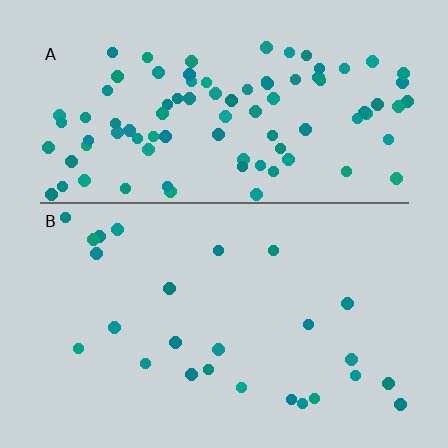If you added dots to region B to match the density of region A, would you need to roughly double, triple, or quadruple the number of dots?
Approximately quadruple.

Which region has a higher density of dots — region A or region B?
A (the top).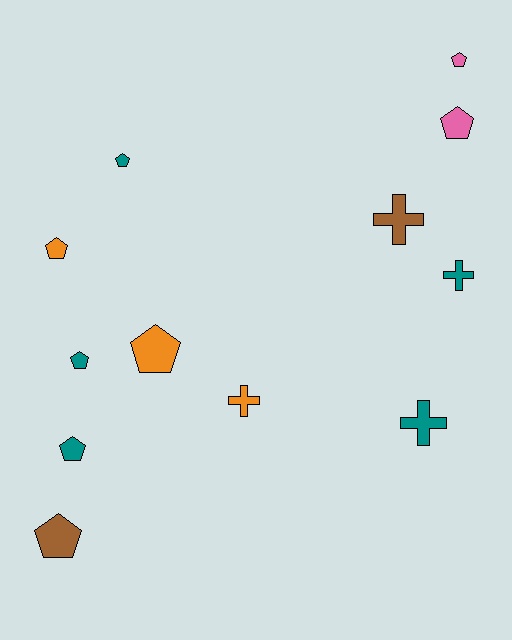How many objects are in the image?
There are 12 objects.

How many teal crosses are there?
There are 2 teal crosses.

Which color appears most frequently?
Teal, with 5 objects.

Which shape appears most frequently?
Pentagon, with 8 objects.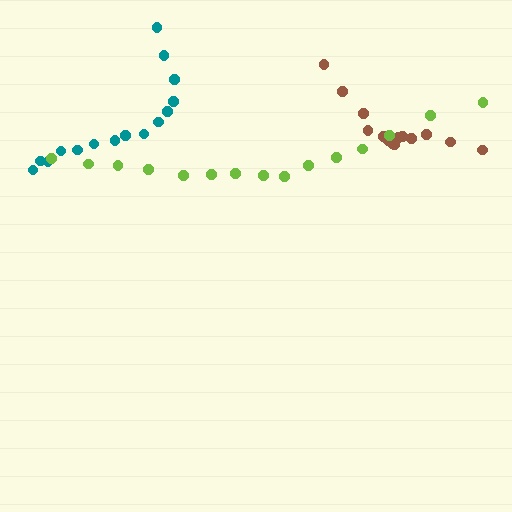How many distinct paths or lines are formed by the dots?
There are 3 distinct paths.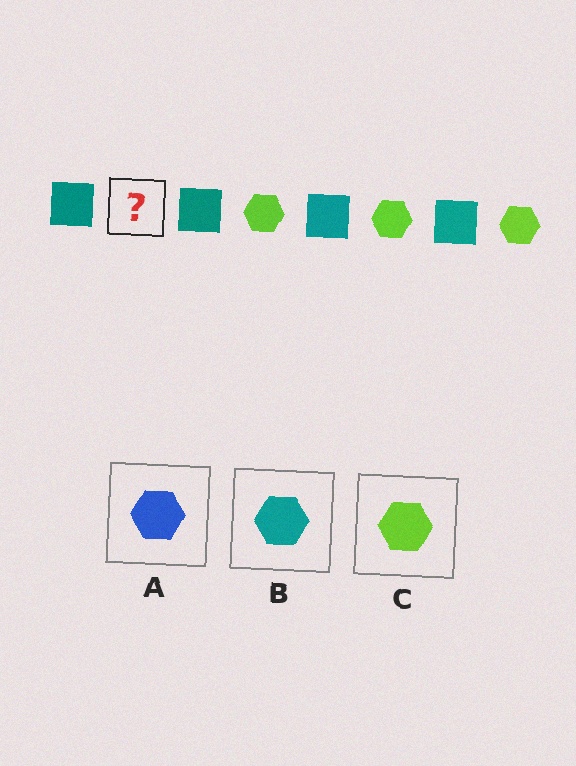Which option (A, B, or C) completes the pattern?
C.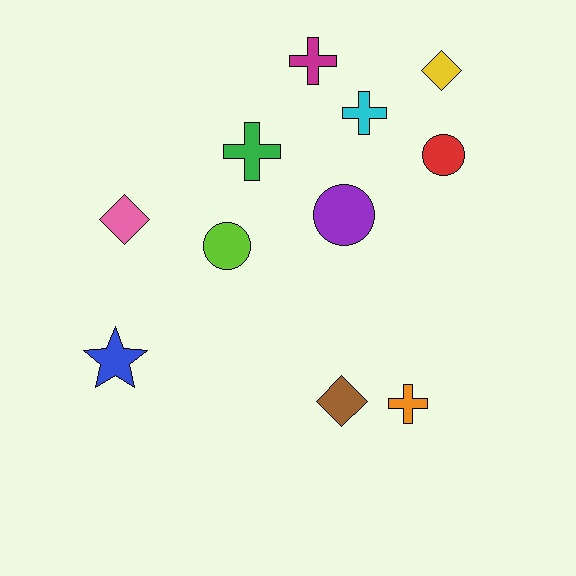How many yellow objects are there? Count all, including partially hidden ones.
There is 1 yellow object.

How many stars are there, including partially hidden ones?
There is 1 star.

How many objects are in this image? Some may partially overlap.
There are 11 objects.